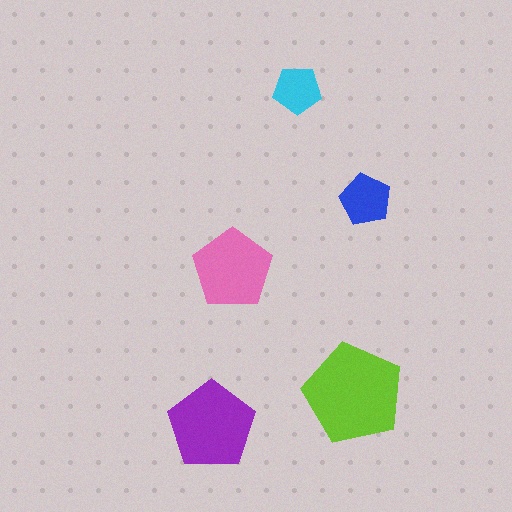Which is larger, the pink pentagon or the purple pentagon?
The purple one.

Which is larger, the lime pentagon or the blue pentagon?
The lime one.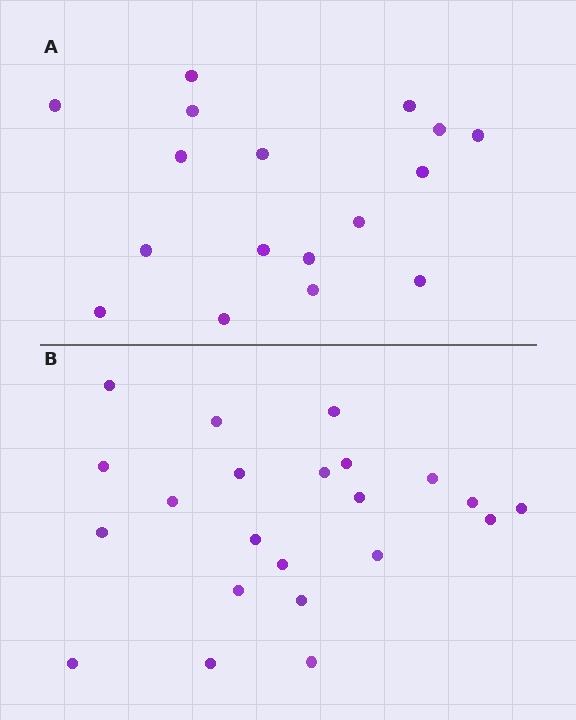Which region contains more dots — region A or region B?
Region B (the bottom region) has more dots.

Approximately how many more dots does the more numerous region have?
Region B has about 5 more dots than region A.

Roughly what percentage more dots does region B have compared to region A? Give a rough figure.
About 30% more.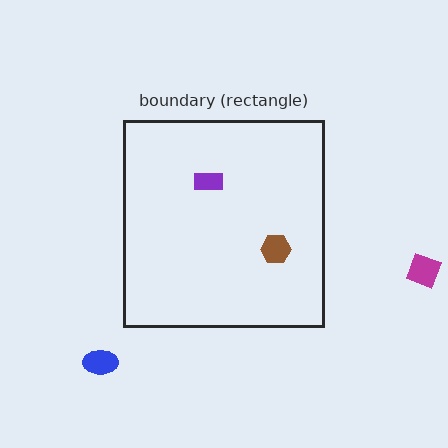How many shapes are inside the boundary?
2 inside, 2 outside.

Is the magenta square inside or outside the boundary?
Outside.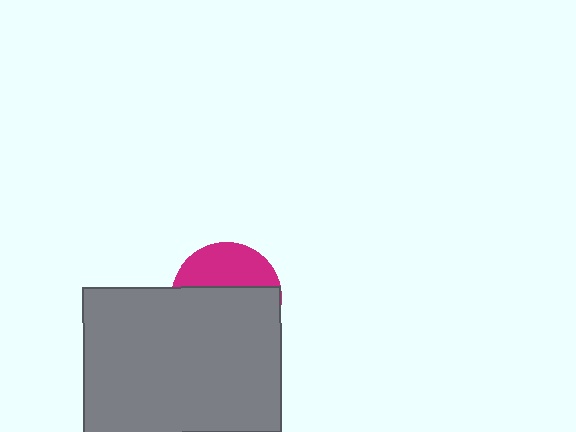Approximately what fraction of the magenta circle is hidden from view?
Roughly 64% of the magenta circle is hidden behind the gray rectangle.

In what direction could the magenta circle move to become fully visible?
The magenta circle could move up. That would shift it out from behind the gray rectangle entirely.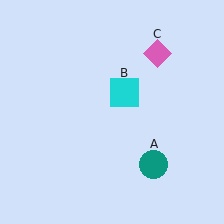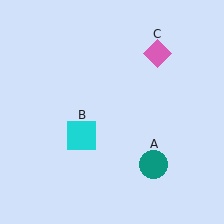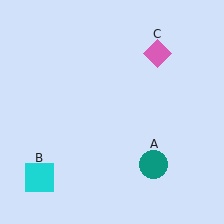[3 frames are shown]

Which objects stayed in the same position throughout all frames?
Teal circle (object A) and pink diamond (object C) remained stationary.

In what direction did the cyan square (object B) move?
The cyan square (object B) moved down and to the left.